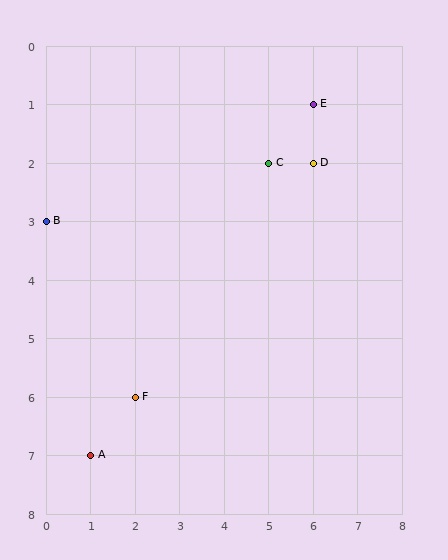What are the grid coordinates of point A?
Point A is at grid coordinates (1, 7).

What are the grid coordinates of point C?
Point C is at grid coordinates (5, 2).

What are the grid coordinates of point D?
Point D is at grid coordinates (6, 2).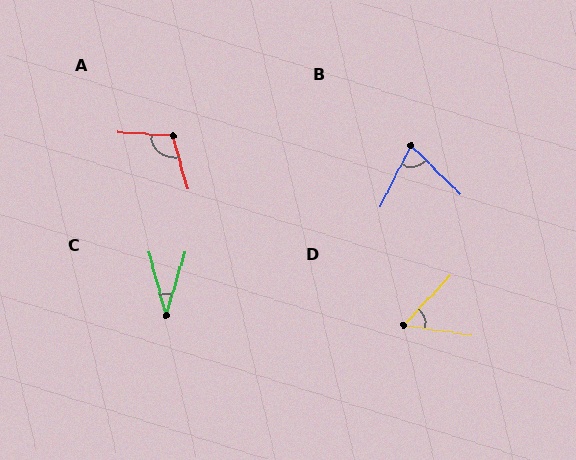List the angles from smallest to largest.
C (32°), D (54°), B (71°), A (108°).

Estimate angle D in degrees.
Approximately 54 degrees.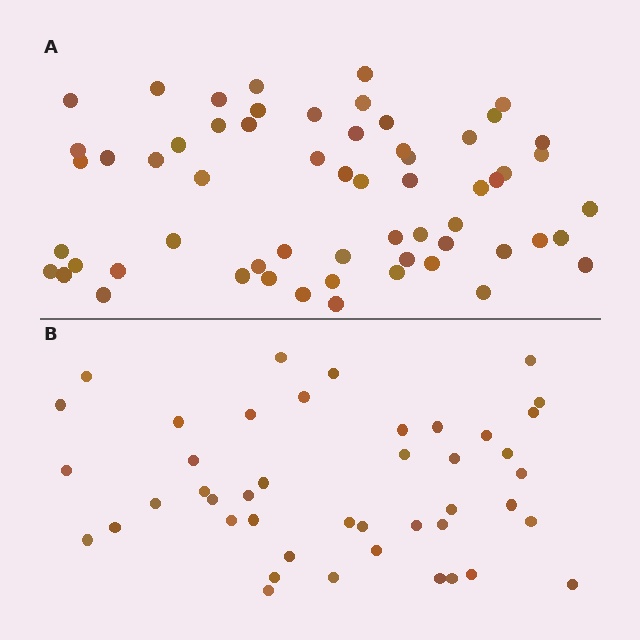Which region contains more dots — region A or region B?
Region A (the top region) has more dots.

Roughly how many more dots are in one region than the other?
Region A has approximately 15 more dots than region B.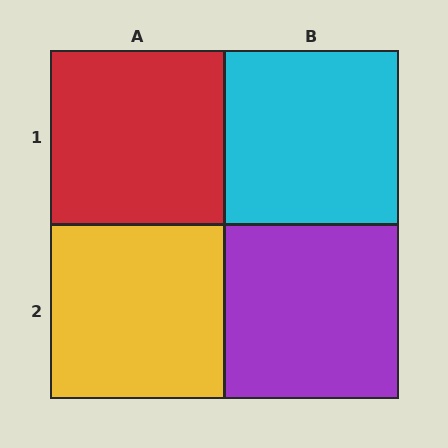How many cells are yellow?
1 cell is yellow.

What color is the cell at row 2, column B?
Purple.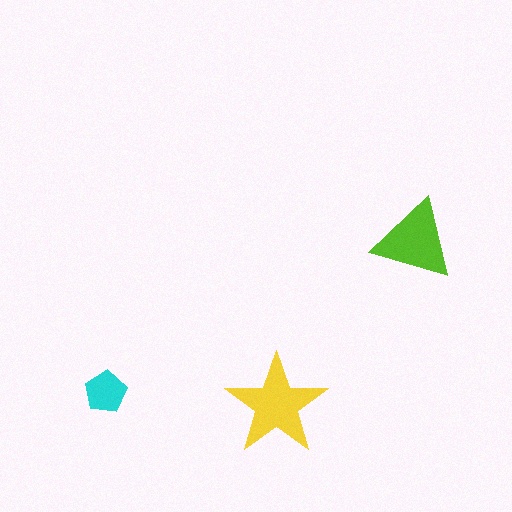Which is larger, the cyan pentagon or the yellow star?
The yellow star.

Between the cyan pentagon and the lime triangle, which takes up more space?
The lime triangle.